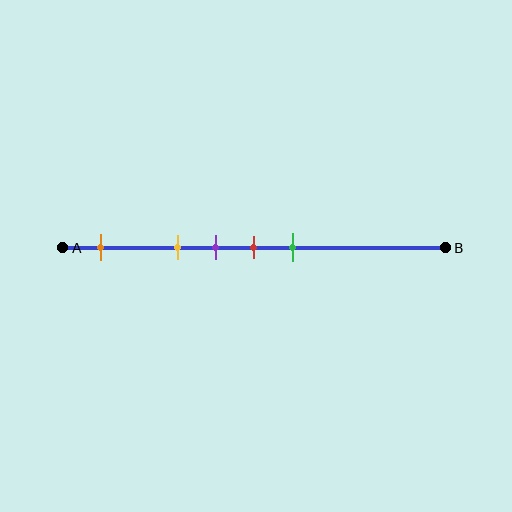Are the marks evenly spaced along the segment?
No, the marks are not evenly spaced.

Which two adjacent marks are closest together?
The purple and red marks are the closest adjacent pair.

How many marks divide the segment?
There are 5 marks dividing the segment.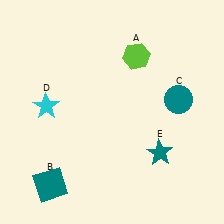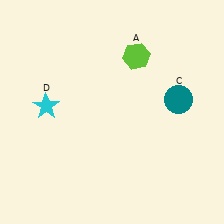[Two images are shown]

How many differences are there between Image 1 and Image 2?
There are 2 differences between the two images.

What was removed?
The teal star (E), the teal square (B) were removed in Image 2.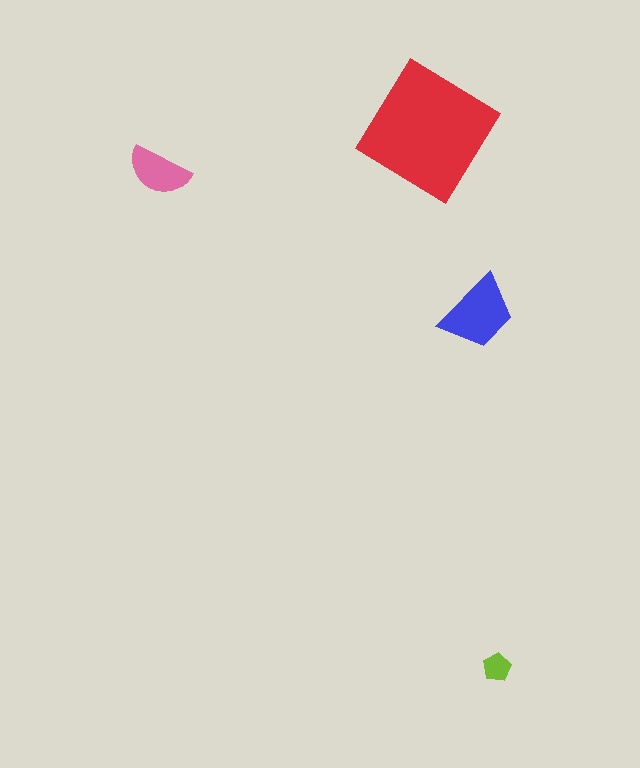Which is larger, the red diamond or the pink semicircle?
The red diamond.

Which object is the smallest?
The lime pentagon.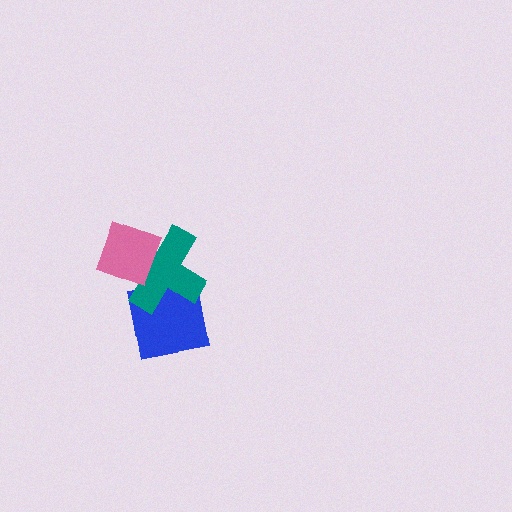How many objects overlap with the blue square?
1 object overlaps with the blue square.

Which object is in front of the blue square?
The teal cross is in front of the blue square.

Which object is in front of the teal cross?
The pink diamond is in front of the teal cross.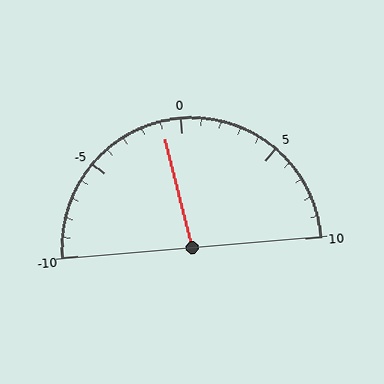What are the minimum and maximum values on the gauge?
The gauge ranges from -10 to 10.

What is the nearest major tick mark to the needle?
The nearest major tick mark is 0.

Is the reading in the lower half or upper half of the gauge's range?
The reading is in the lower half of the range (-10 to 10).